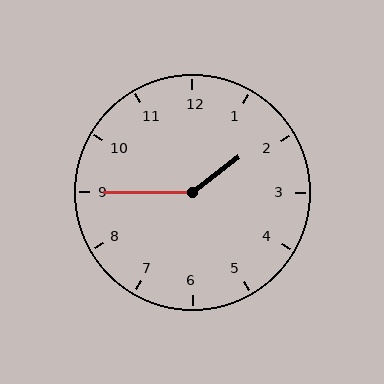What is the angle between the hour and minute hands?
Approximately 142 degrees.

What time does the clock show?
1:45.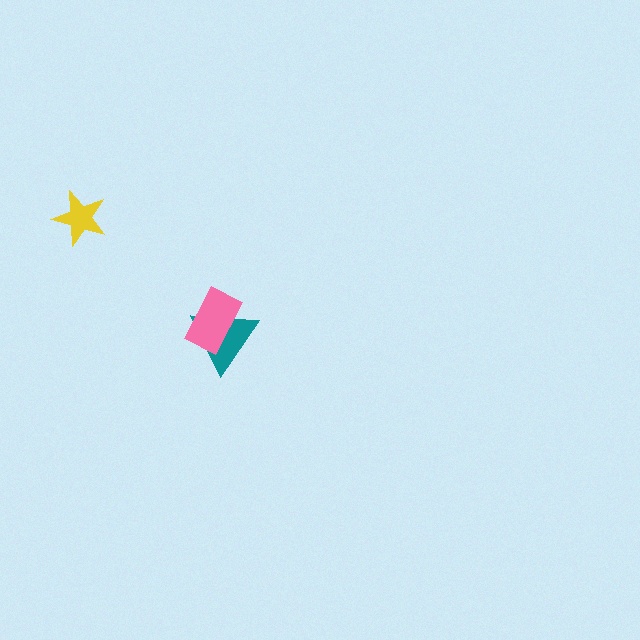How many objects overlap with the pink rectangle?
1 object overlaps with the pink rectangle.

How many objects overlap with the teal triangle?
1 object overlaps with the teal triangle.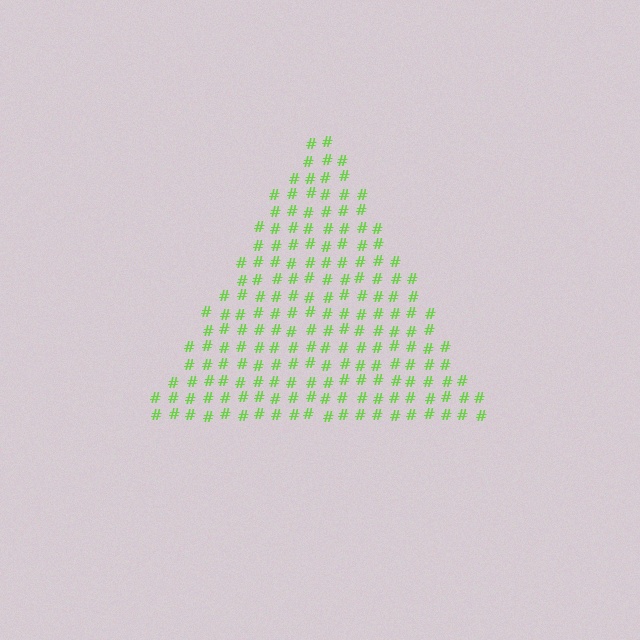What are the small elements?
The small elements are hash symbols.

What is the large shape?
The large shape is a triangle.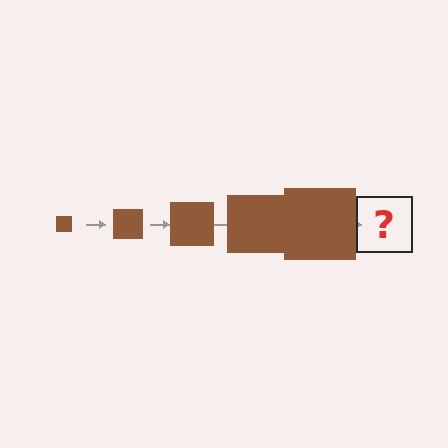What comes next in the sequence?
The next element should be a brown square, larger than the previous one.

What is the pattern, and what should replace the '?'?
The pattern is that the square gets progressively larger each step. The '?' should be a brown square, larger than the previous one.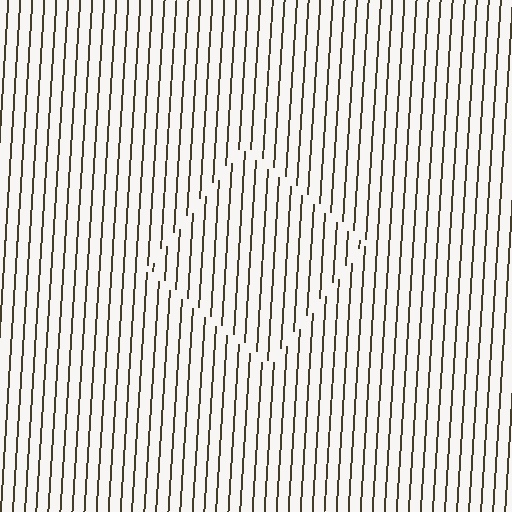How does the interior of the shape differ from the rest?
The interior of the shape contains the same grating, shifted by half a period — the contour is defined by the phase discontinuity where line-ends from the inner and outer gratings abut.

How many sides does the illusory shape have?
4 sides — the line-ends trace a square.